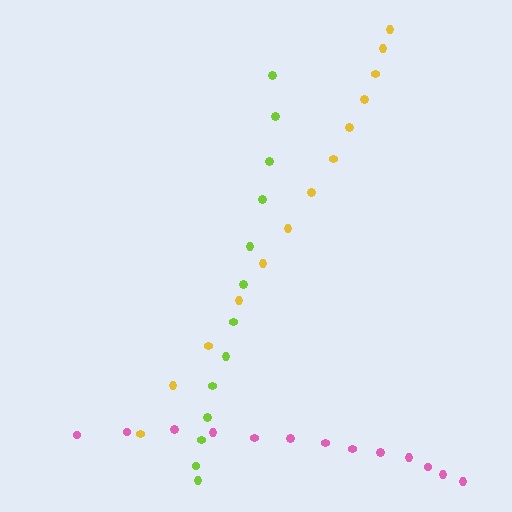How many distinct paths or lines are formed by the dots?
There are 3 distinct paths.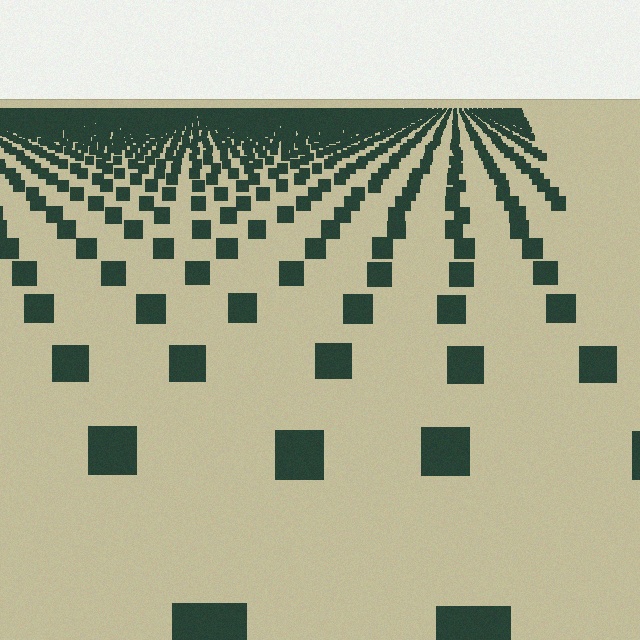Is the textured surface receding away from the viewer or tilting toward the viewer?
The surface is receding away from the viewer. Texture elements get smaller and denser toward the top.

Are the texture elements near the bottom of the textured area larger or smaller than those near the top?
Larger. Near the bottom, elements are closer to the viewer and appear at a bigger on-screen size.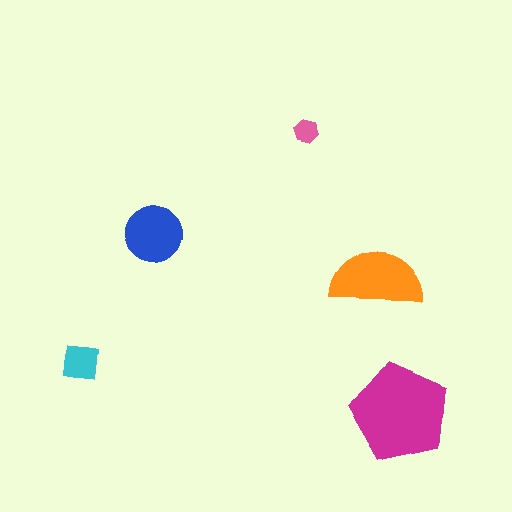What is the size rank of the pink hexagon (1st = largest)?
5th.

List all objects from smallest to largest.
The pink hexagon, the cyan square, the blue circle, the orange semicircle, the magenta pentagon.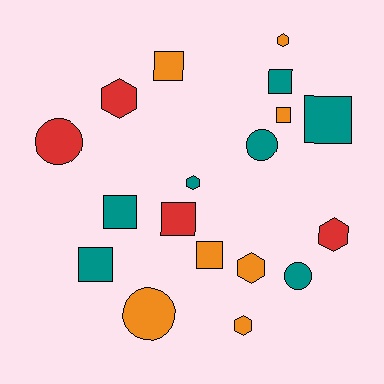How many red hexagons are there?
There are 2 red hexagons.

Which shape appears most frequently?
Square, with 8 objects.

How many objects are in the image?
There are 18 objects.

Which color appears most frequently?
Teal, with 7 objects.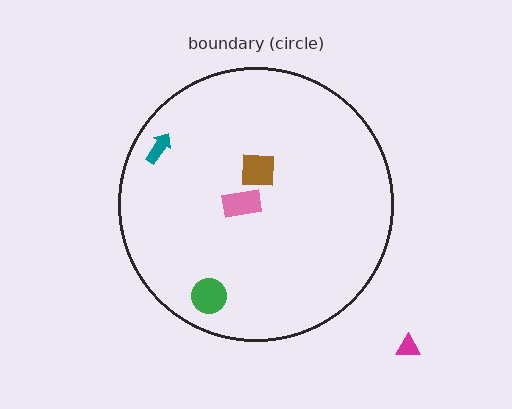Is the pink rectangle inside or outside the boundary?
Inside.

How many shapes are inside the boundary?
4 inside, 1 outside.